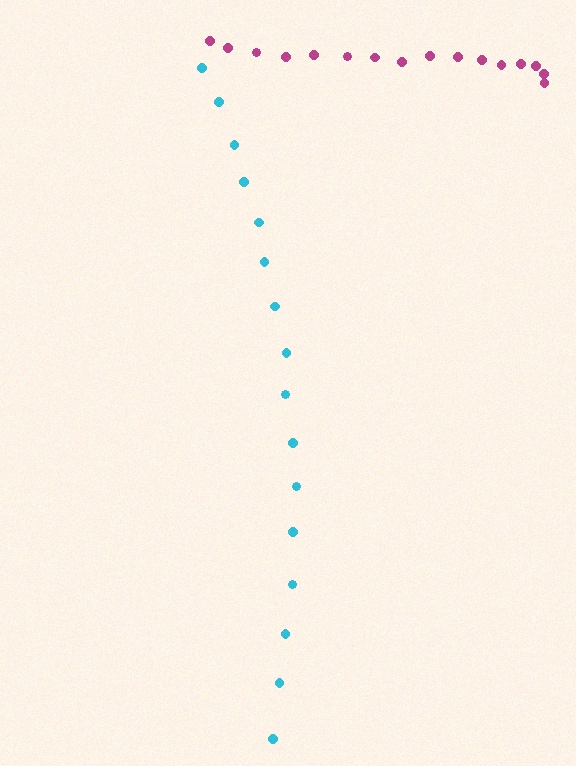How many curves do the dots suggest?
There are 2 distinct paths.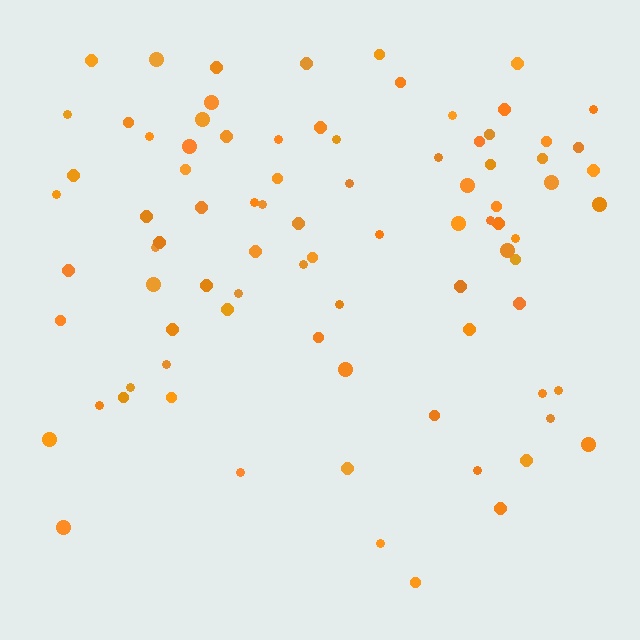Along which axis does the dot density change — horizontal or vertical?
Vertical.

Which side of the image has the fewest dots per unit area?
The bottom.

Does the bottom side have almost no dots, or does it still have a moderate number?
Still a moderate number, just noticeably fewer than the top.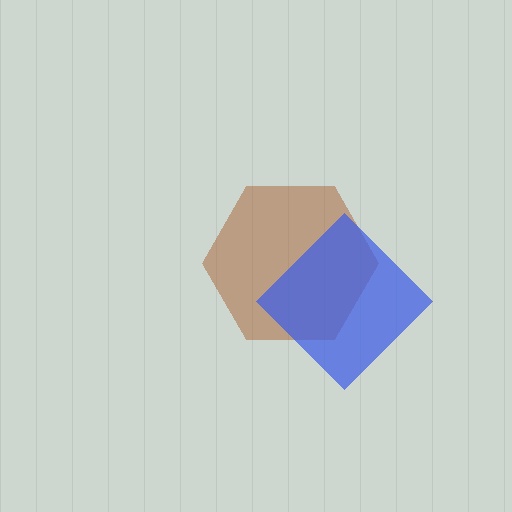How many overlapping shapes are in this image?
There are 2 overlapping shapes in the image.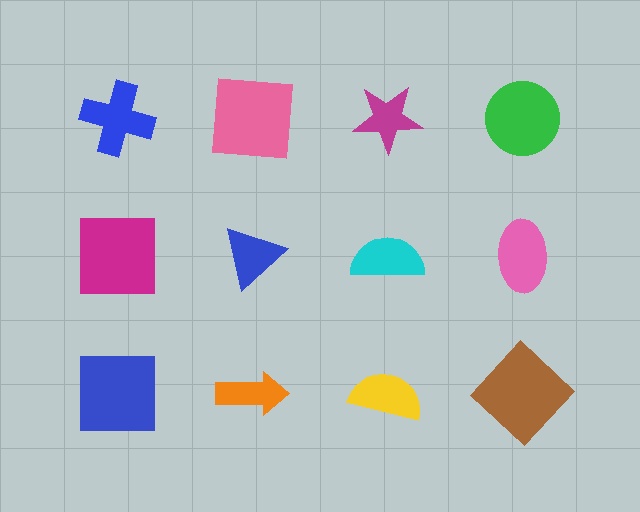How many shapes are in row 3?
4 shapes.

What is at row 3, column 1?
A blue square.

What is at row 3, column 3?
A yellow semicircle.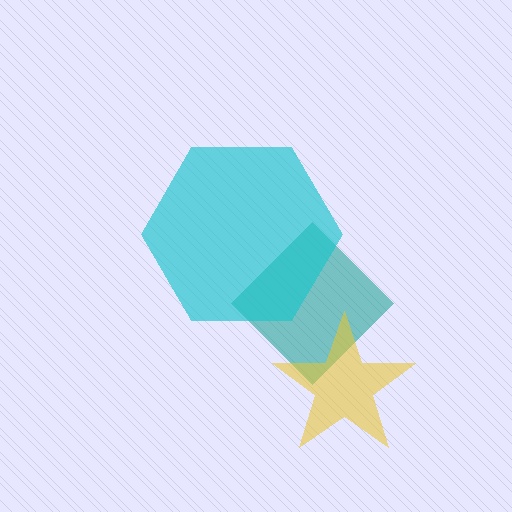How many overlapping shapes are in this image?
There are 3 overlapping shapes in the image.